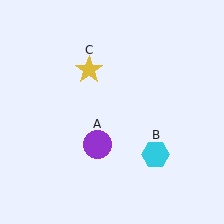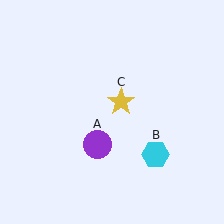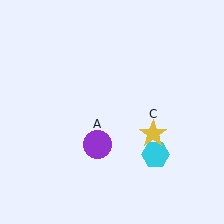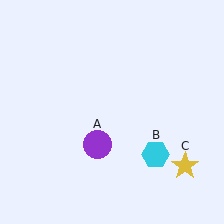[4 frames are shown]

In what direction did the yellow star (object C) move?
The yellow star (object C) moved down and to the right.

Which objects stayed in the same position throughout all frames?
Purple circle (object A) and cyan hexagon (object B) remained stationary.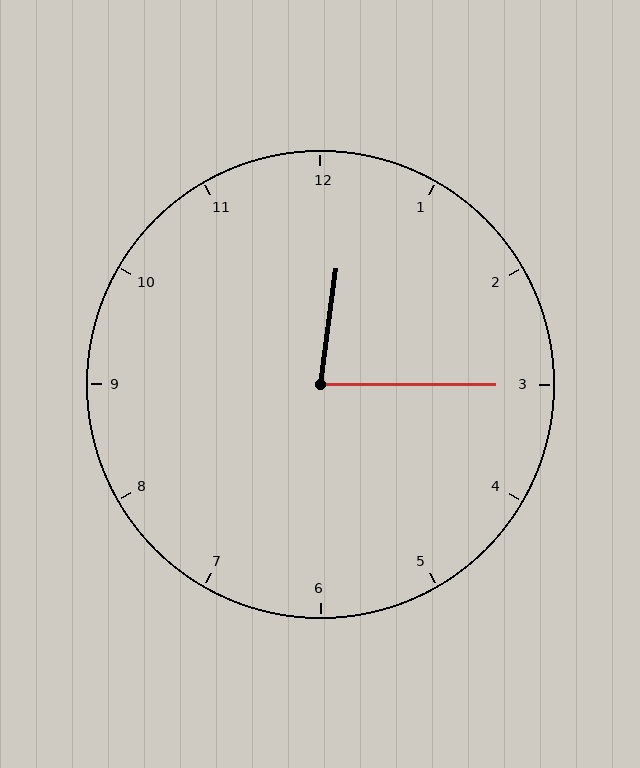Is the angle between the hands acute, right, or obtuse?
It is acute.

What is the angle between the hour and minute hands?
Approximately 82 degrees.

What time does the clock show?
12:15.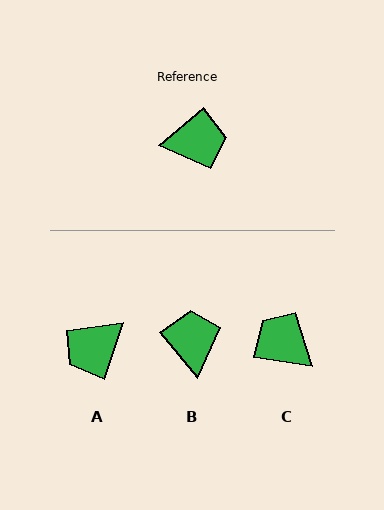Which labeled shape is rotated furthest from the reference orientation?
A, about 149 degrees away.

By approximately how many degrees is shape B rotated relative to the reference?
Approximately 89 degrees counter-clockwise.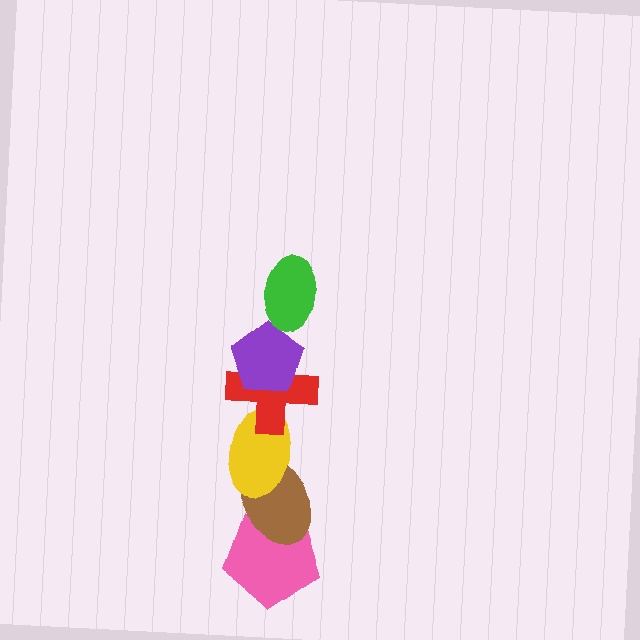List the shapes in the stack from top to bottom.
From top to bottom: the green ellipse, the purple pentagon, the red cross, the yellow ellipse, the brown ellipse, the pink pentagon.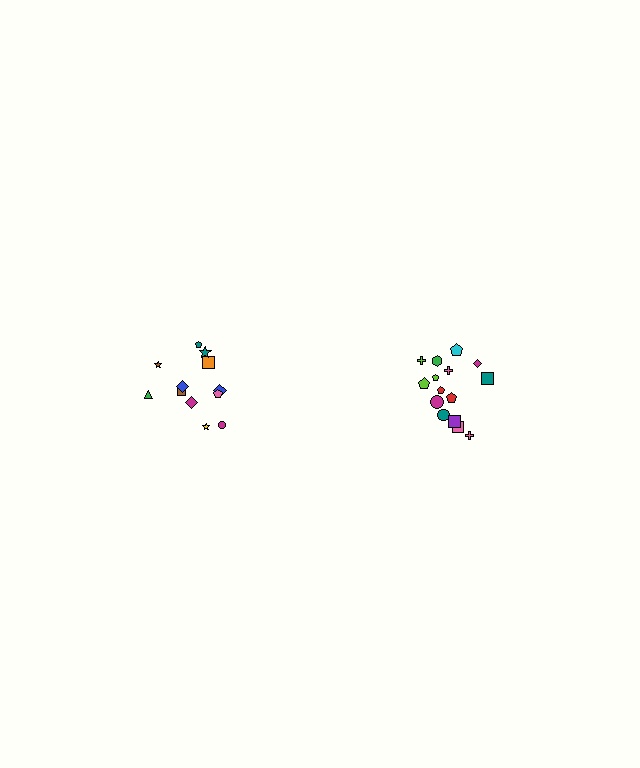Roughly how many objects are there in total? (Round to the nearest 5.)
Roughly 25 objects in total.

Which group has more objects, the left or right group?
The right group.